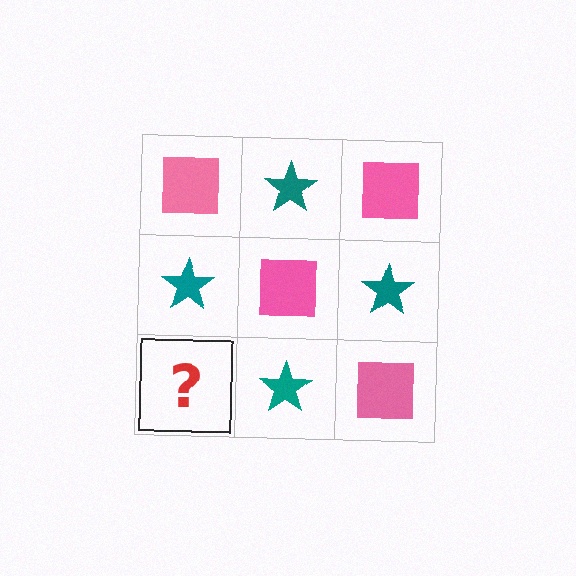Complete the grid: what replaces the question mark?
The question mark should be replaced with a pink square.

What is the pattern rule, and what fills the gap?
The rule is that it alternates pink square and teal star in a checkerboard pattern. The gap should be filled with a pink square.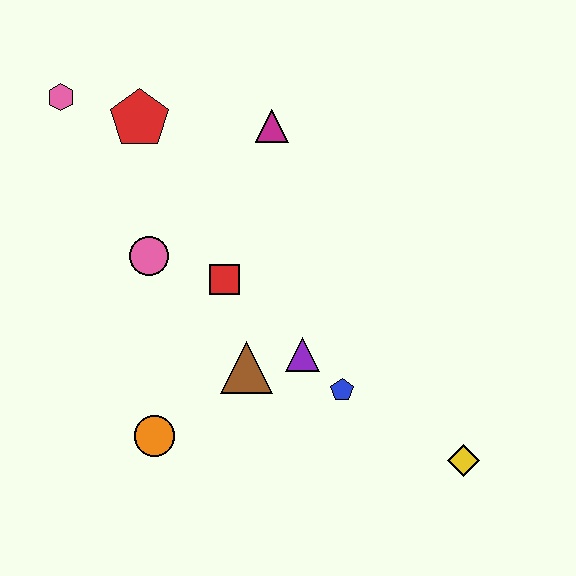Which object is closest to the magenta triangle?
The red pentagon is closest to the magenta triangle.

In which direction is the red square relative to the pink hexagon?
The red square is below the pink hexagon.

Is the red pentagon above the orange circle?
Yes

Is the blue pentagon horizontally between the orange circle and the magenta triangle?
No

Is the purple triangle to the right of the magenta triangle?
Yes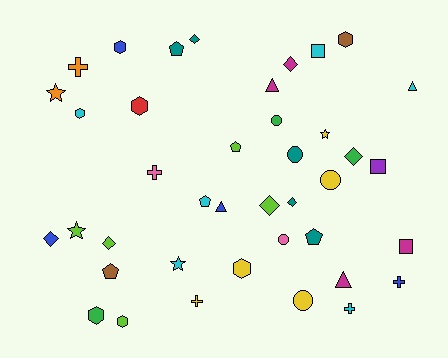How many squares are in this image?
There are 3 squares.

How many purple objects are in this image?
There is 1 purple object.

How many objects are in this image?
There are 40 objects.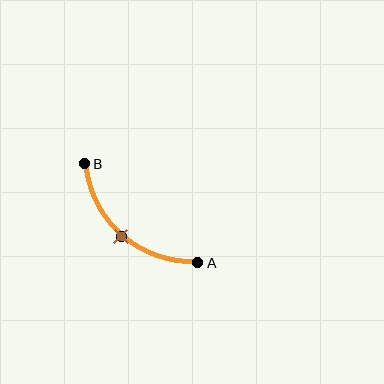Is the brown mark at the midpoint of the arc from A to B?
Yes. The brown mark lies on the arc at equal arc-length from both A and B — it is the arc midpoint.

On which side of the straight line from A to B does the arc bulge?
The arc bulges below and to the left of the straight line connecting A and B.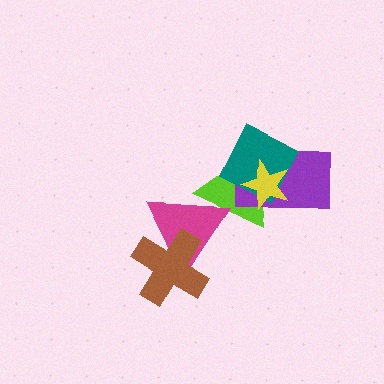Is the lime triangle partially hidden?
Yes, it is partially covered by another shape.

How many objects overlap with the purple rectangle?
3 objects overlap with the purple rectangle.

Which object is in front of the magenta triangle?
The brown cross is in front of the magenta triangle.